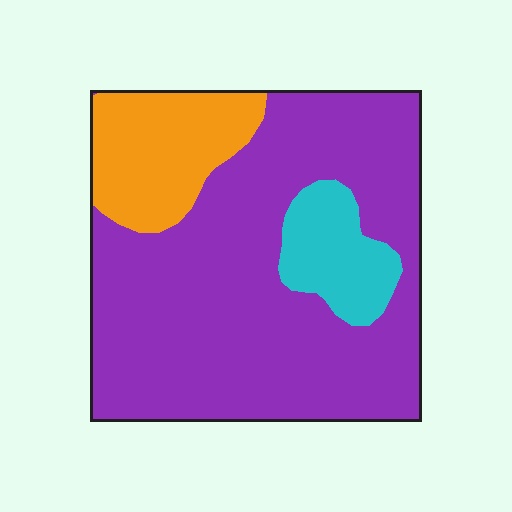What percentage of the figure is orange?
Orange takes up about one sixth (1/6) of the figure.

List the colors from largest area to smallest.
From largest to smallest: purple, orange, cyan.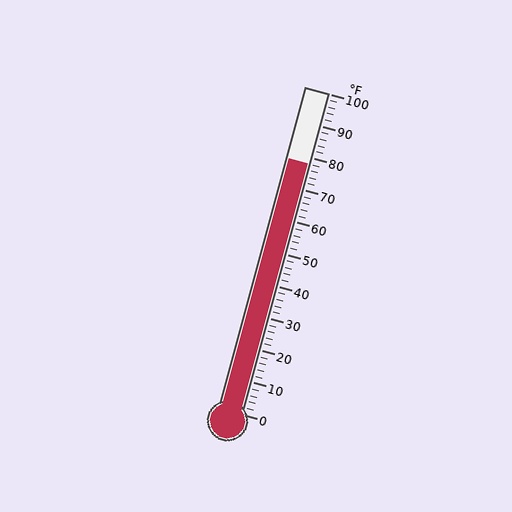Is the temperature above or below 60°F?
The temperature is above 60°F.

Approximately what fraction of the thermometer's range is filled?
The thermometer is filled to approximately 80% of its range.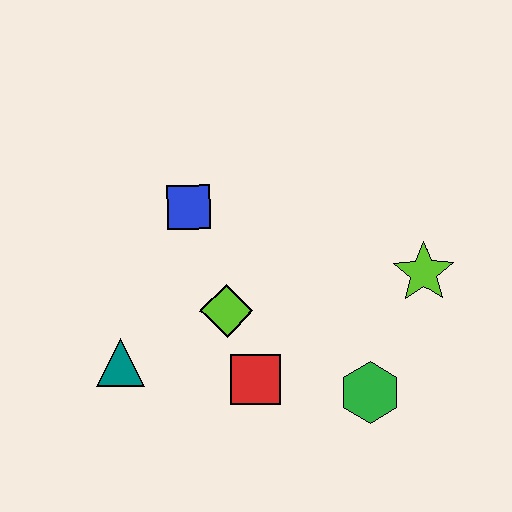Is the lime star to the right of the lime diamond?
Yes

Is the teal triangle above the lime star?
No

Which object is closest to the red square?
The lime diamond is closest to the red square.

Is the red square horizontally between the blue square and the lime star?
Yes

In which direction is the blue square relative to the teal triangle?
The blue square is above the teal triangle.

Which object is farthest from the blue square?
The green hexagon is farthest from the blue square.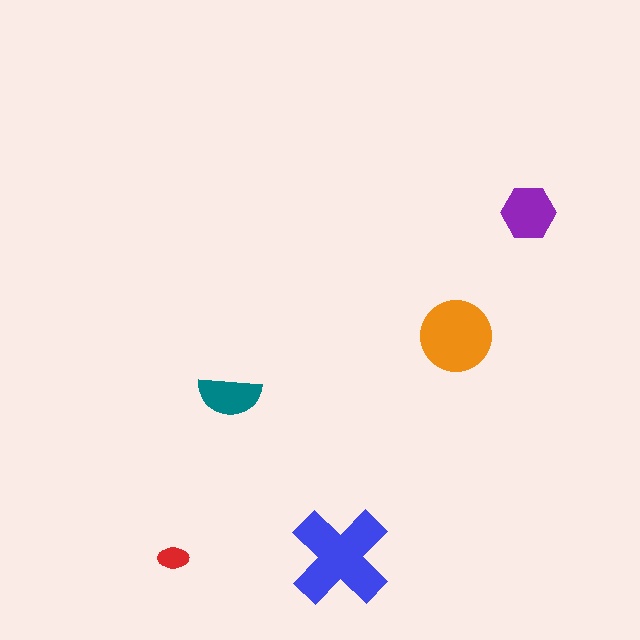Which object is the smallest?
The red ellipse.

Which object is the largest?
The blue cross.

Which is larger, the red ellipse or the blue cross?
The blue cross.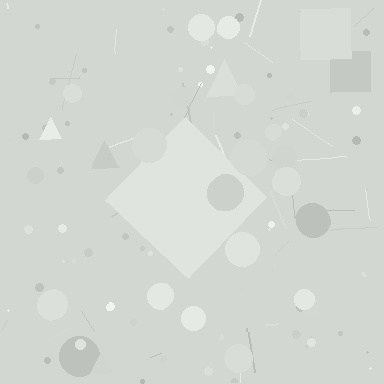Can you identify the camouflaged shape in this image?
The camouflaged shape is a diamond.